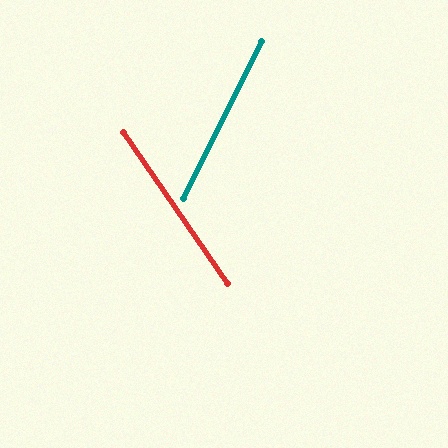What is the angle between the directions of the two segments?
Approximately 61 degrees.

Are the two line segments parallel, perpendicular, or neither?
Neither parallel nor perpendicular — they differ by about 61°.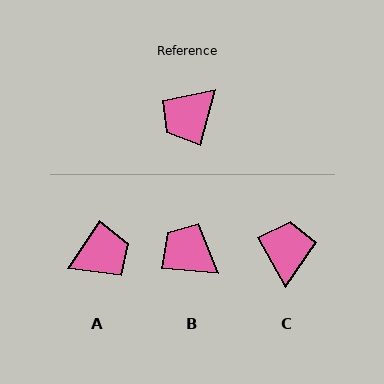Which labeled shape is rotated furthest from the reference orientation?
A, about 162 degrees away.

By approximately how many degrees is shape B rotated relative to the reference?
Approximately 80 degrees clockwise.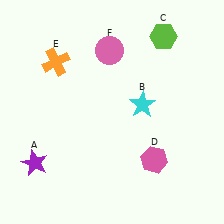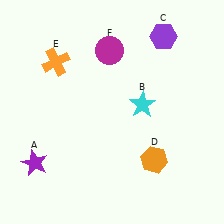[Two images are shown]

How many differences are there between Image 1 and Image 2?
There are 3 differences between the two images.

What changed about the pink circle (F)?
In Image 1, F is pink. In Image 2, it changed to magenta.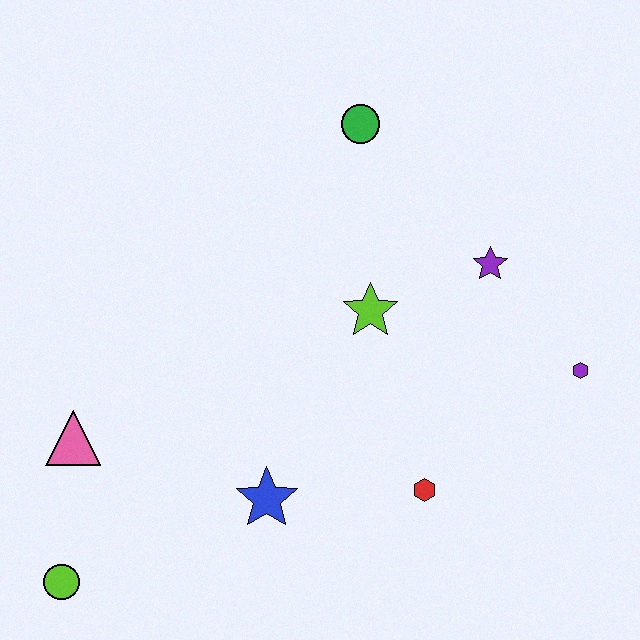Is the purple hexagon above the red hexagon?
Yes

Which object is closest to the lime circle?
The pink triangle is closest to the lime circle.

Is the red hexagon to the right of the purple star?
No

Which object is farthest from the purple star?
The lime circle is farthest from the purple star.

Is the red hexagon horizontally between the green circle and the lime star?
No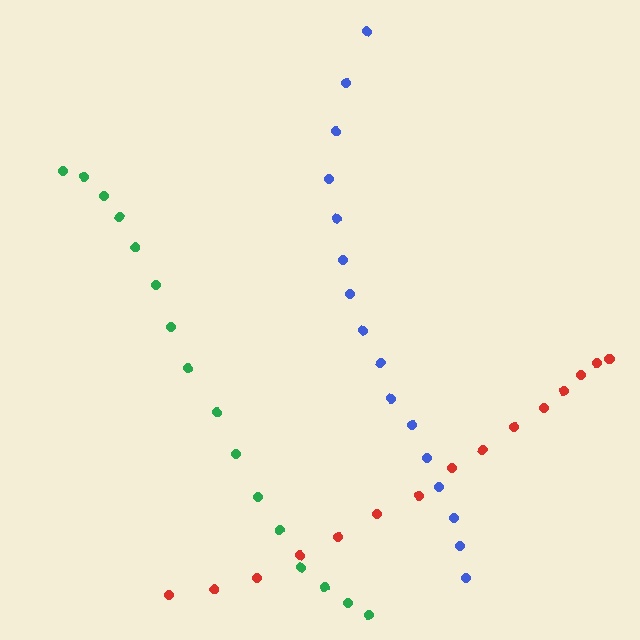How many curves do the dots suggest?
There are 3 distinct paths.